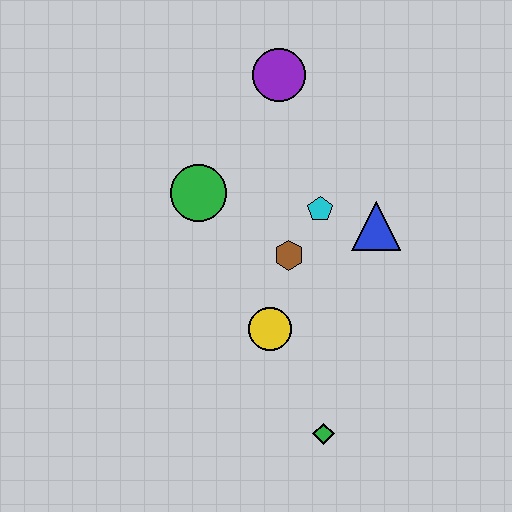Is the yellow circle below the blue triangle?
Yes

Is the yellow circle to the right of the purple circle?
No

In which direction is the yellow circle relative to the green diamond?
The yellow circle is above the green diamond.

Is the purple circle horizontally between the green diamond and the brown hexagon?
No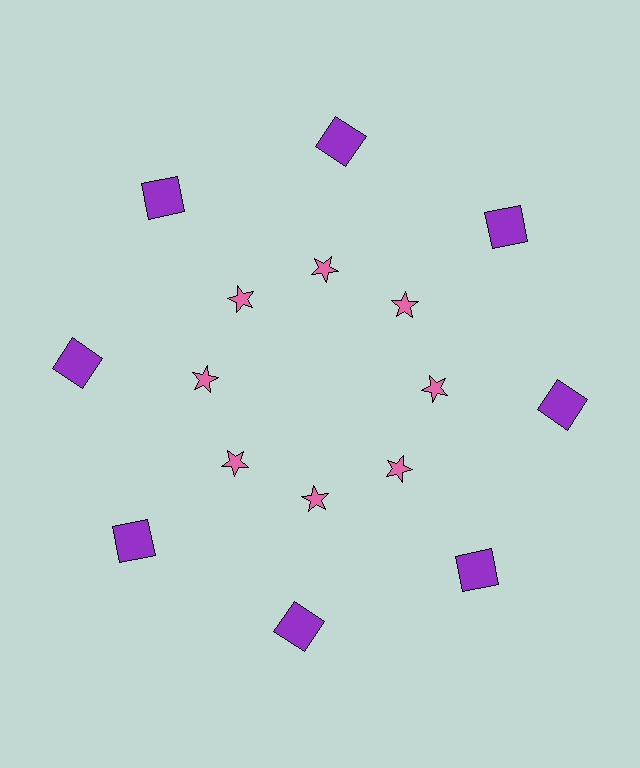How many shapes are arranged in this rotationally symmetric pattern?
There are 16 shapes, arranged in 8 groups of 2.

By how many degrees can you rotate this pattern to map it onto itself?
The pattern maps onto itself every 45 degrees of rotation.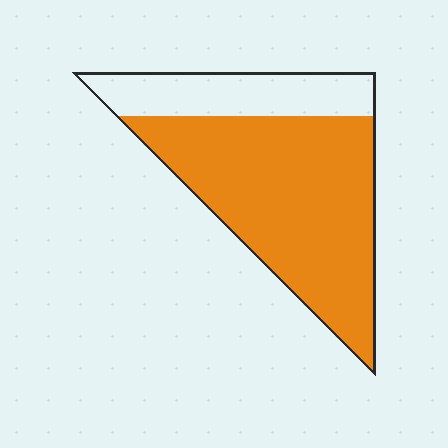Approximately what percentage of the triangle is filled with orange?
Approximately 75%.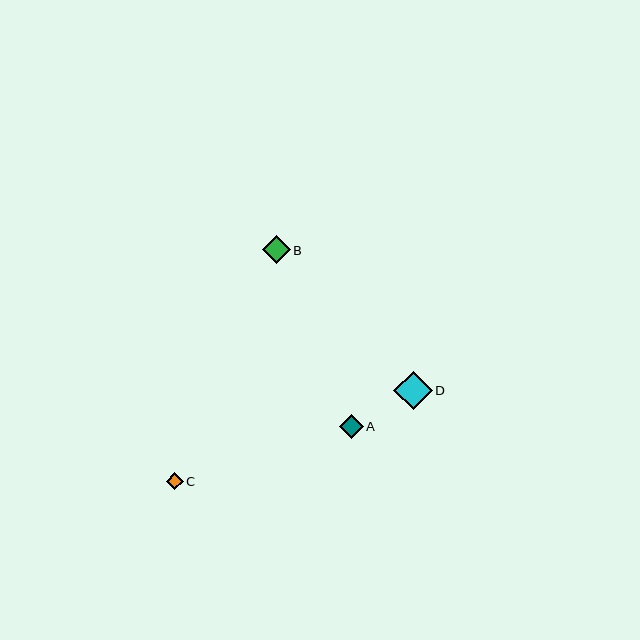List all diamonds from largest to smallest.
From largest to smallest: D, B, A, C.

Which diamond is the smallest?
Diamond C is the smallest with a size of approximately 17 pixels.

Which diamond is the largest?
Diamond D is the largest with a size of approximately 39 pixels.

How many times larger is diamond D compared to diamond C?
Diamond D is approximately 2.3 times the size of diamond C.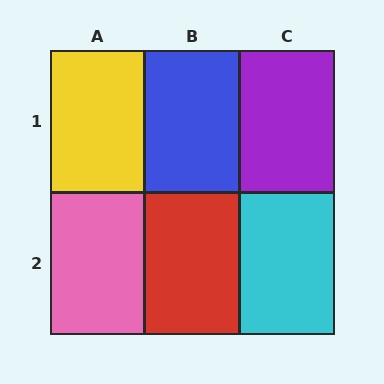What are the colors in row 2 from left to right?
Pink, red, cyan.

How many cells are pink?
1 cell is pink.